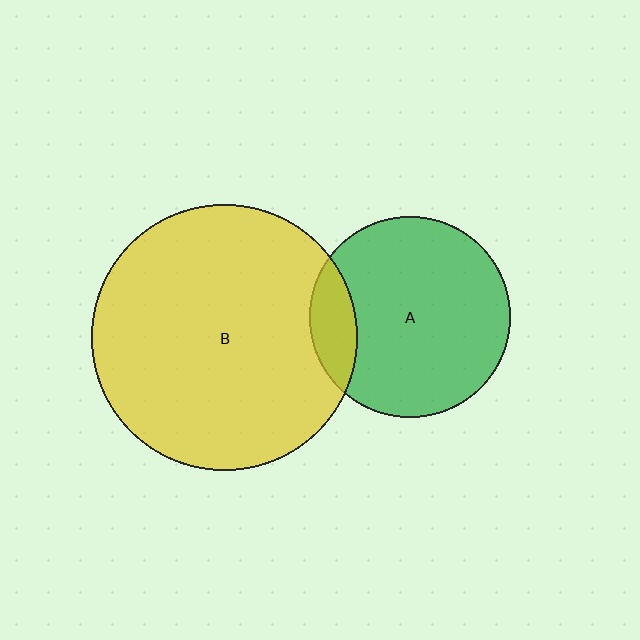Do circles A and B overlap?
Yes.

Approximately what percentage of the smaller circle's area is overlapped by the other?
Approximately 15%.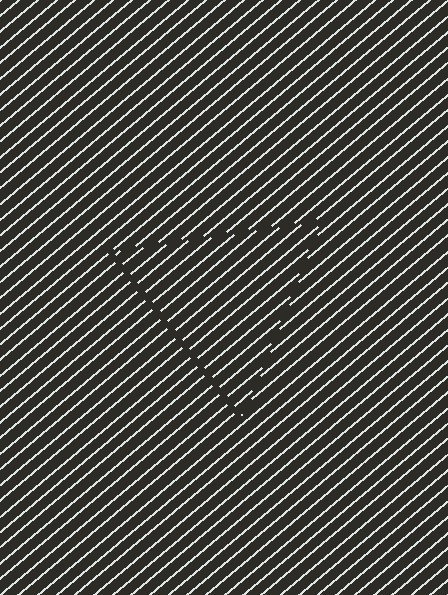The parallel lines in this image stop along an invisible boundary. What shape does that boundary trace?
An illusory triangle. The interior of the shape contains the same grating, shifted by half a period — the contour is defined by the phase discontinuity where line-ends from the inner and outer gratings abut.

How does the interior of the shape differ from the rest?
The interior of the shape contains the same grating, shifted by half a period — the contour is defined by the phase discontinuity where line-ends from the inner and outer gratings abut.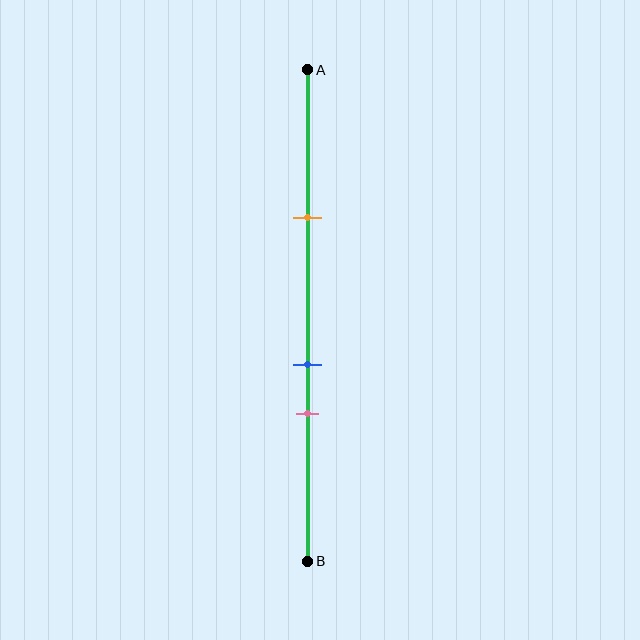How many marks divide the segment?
There are 3 marks dividing the segment.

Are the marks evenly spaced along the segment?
No, the marks are not evenly spaced.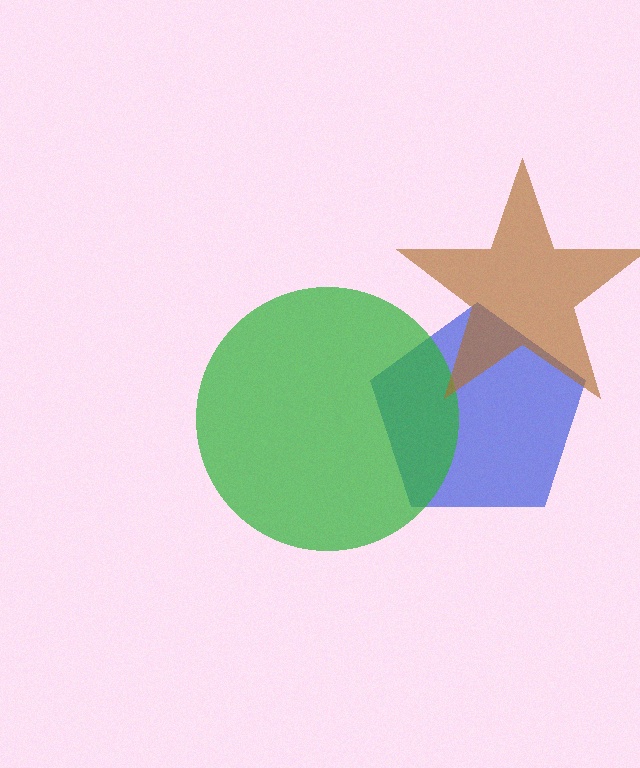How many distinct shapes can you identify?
There are 3 distinct shapes: a blue pentagon, a green circle, a brown star.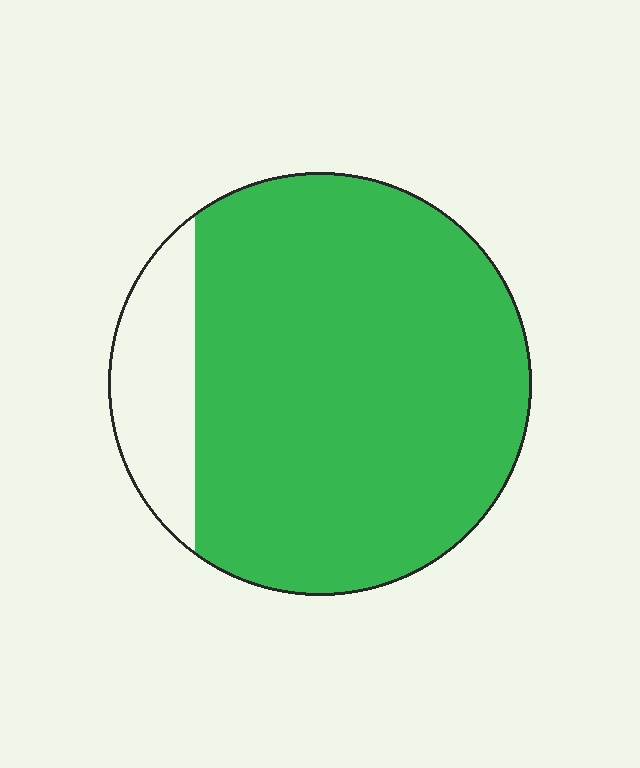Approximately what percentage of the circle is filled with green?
Approximately 85%.